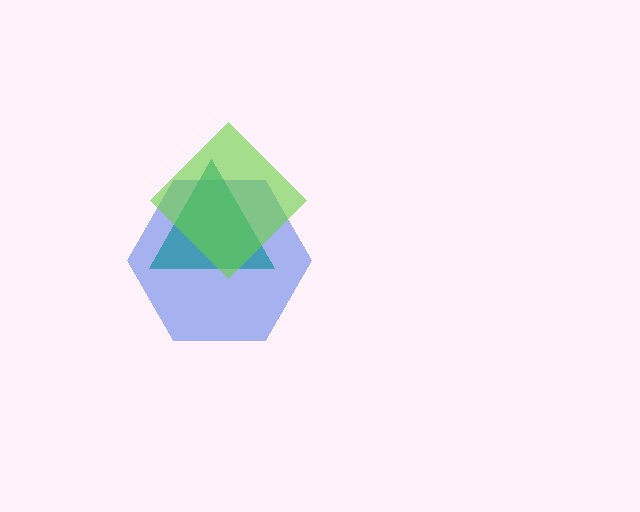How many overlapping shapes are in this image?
There are 3 overlapping shapes in the image.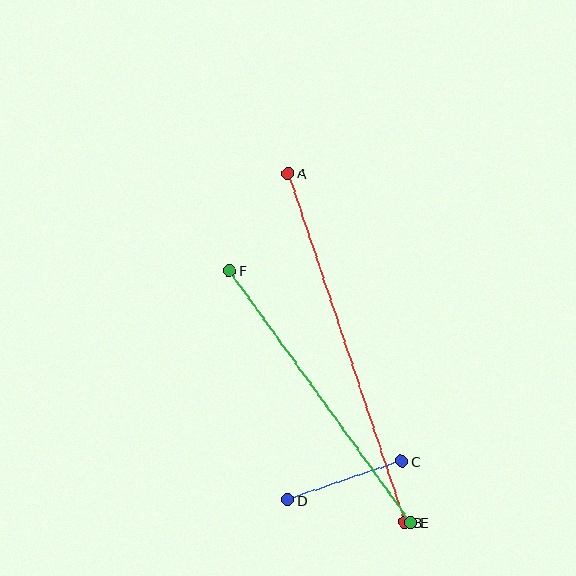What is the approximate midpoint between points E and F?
The midpoint is at approximately (320, 397) pixels.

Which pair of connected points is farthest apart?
Points A and B are farthest apart.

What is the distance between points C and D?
The distance is approximately 120 pixels.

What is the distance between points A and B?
The distance is approximately 368 pixels.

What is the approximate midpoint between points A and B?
The midpoint is at approximately (346, 348) pixels.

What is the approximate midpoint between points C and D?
The midpoint is at approximately (345, 481) pixels.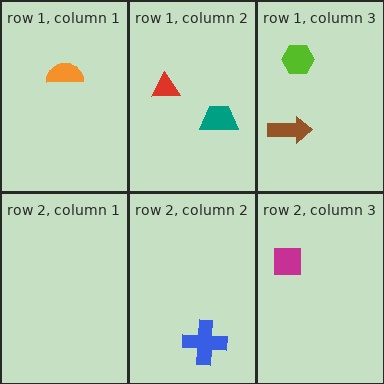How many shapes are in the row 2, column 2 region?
1.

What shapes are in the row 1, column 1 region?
The orange semicircle.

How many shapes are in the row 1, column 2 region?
2.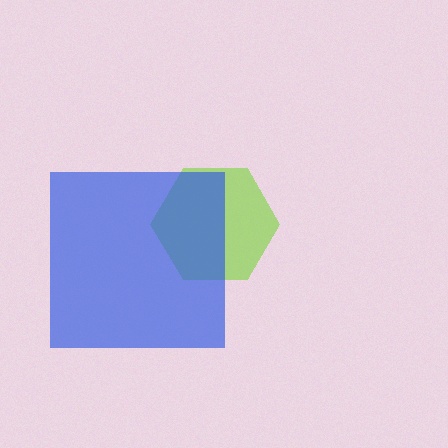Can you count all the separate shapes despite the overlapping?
Yes, there are 2 separate shapes.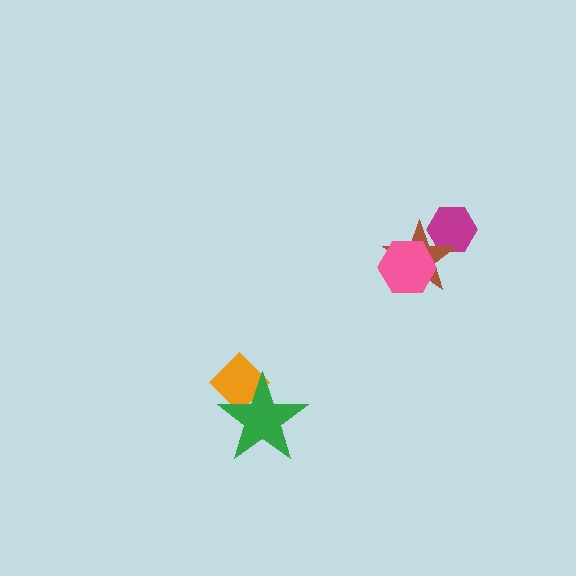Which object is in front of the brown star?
The pink hexagon is in front of the brown star.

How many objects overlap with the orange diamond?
1 object overlaps with the orange diamond.